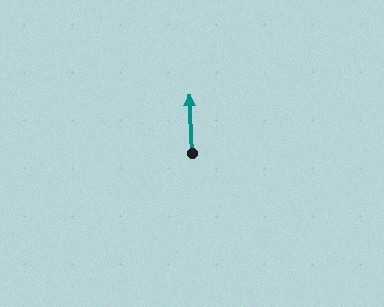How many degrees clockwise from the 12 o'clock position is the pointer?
Approximately 357 degrees.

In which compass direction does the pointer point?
North.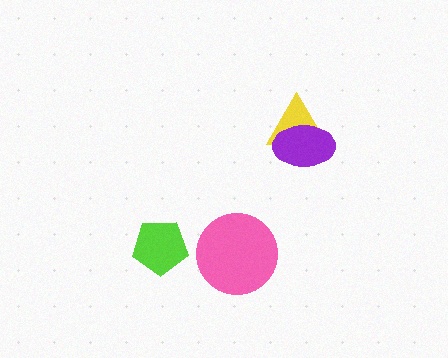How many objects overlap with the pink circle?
0 objects overlap with the pink circle.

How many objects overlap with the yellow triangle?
1 object overlaps with the yellow triangle.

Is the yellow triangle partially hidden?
Yes, it is partially covered by another shape.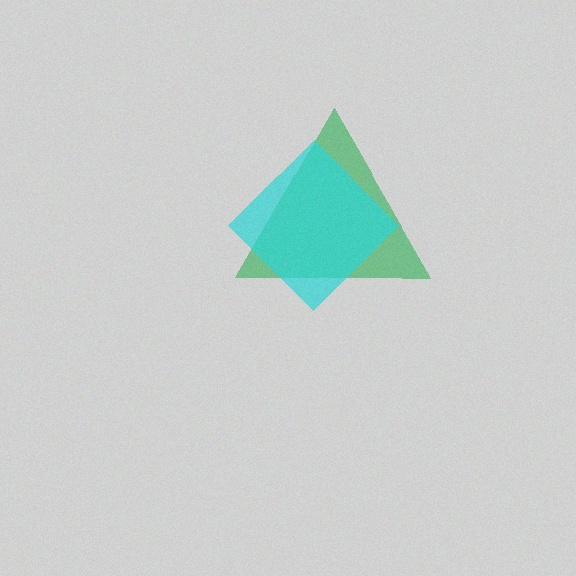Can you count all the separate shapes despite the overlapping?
Yes, there are 2 separate shapes.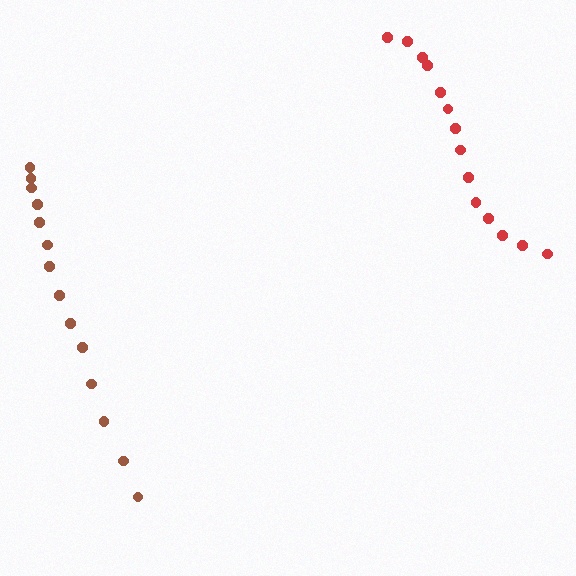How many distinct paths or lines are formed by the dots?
There are 2 distinct paths.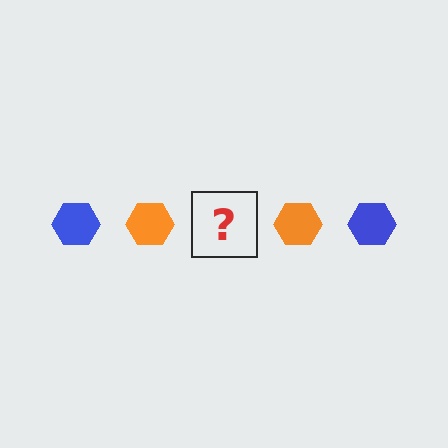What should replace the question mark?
The question mark should be replaced with a blue hexagon.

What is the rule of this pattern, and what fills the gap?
The rule is that the pattern cycles through blue, orange hexagons. The gap should be filled with a blue hexagon.